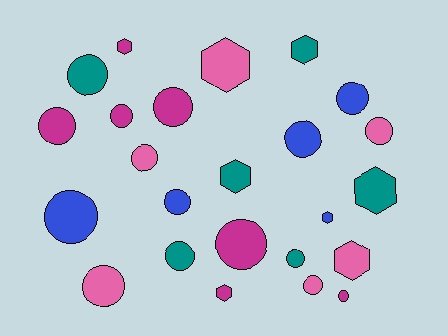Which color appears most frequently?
Magenta, with 7 objects.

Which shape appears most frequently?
Circle, with 16 objects.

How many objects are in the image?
There are 24 objects.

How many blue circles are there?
There are 4 blue circles.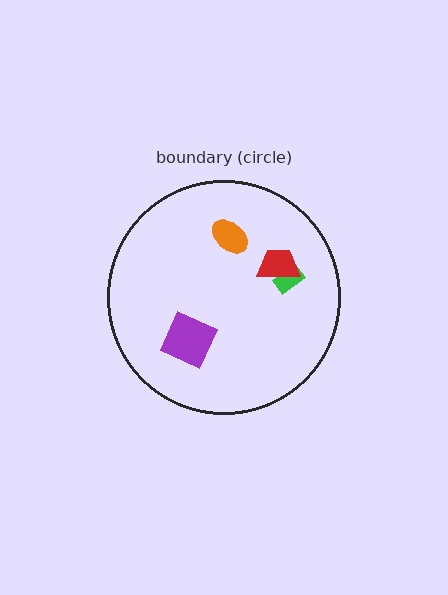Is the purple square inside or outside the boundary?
Inside.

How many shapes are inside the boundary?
4 inside, 0 outside.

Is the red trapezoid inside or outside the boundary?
Inside.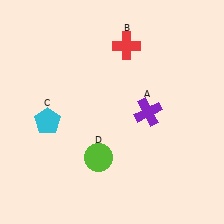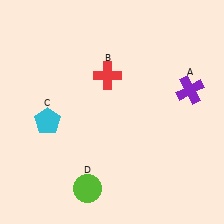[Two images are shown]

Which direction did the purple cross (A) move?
The purple cross (A) moved right.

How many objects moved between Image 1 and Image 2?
3 objects moved between the two images.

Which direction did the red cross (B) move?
The red cross (B) moved down.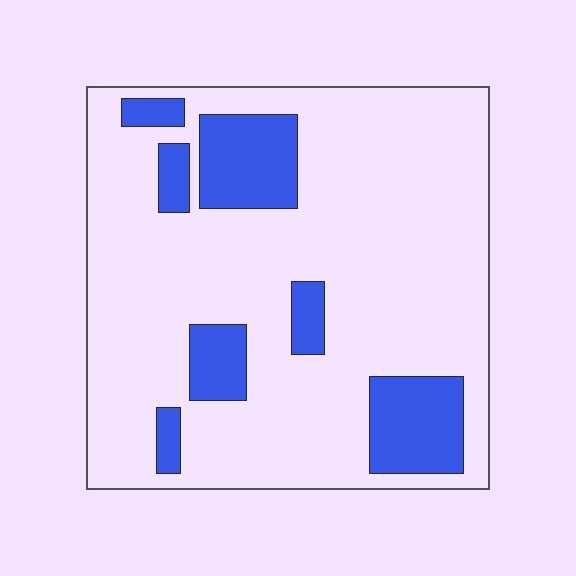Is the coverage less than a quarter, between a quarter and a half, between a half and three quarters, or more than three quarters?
Less than a quarter.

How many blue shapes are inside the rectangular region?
7.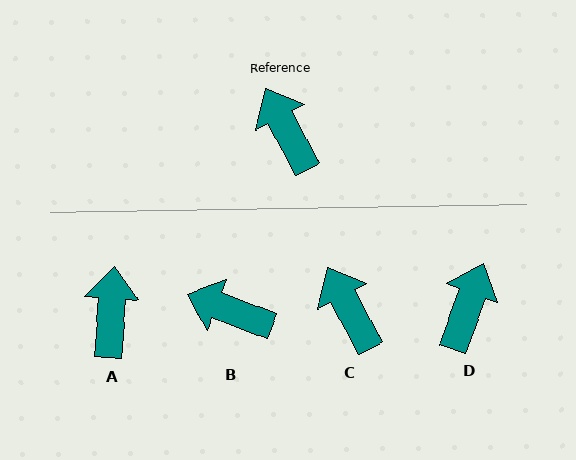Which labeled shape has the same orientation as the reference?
C.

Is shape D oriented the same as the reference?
No, it is off by about 48 degrees.